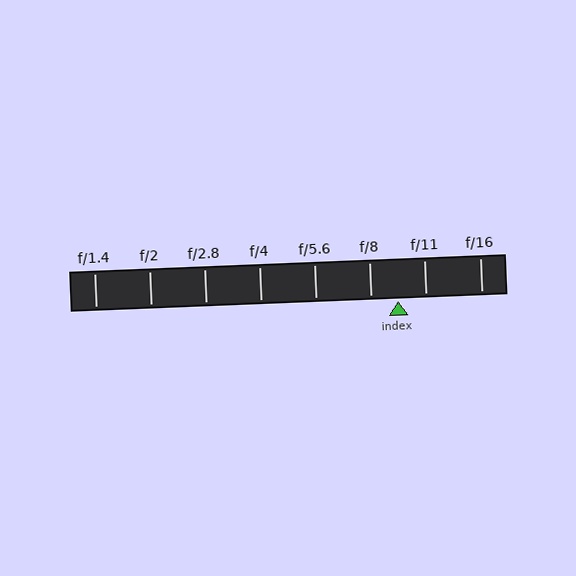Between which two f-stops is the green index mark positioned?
The index mark is between f/8 and f/11.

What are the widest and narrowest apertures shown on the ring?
The widest aperture shown is f/1.4 and the narrowest is f/16.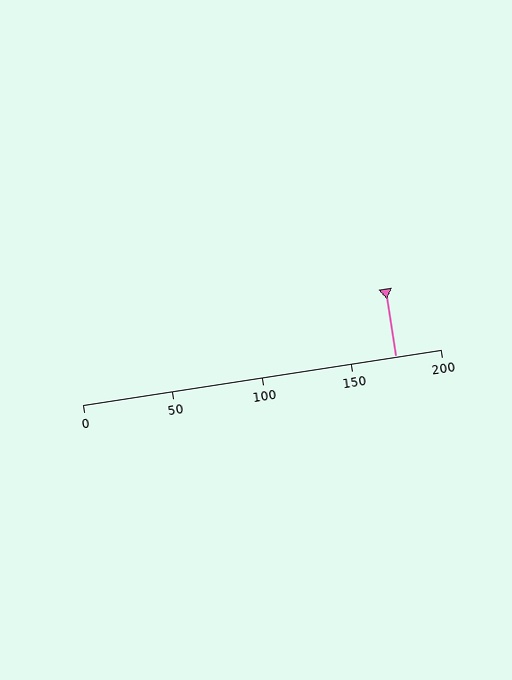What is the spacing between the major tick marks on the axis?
The major ticks are spaced 50 apart.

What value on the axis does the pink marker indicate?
The marker indicates approximately 175.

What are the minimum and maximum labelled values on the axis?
The axis runs from 0 to 200.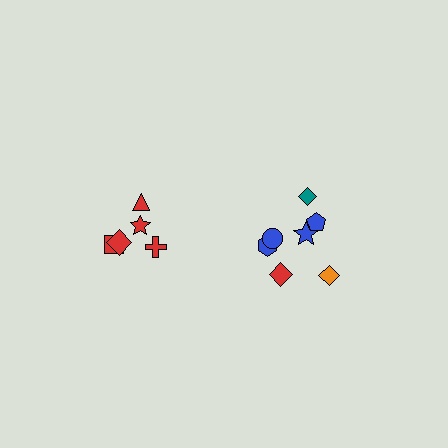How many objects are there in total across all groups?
There are 12 objects.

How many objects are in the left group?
There are 5 objects.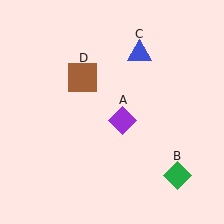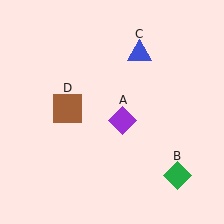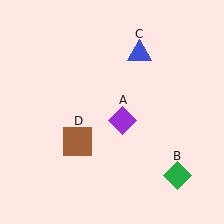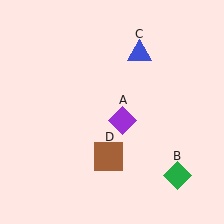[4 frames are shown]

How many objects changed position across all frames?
1 object changed position: brown square (object D).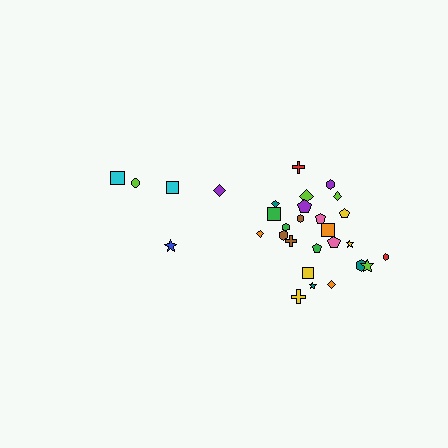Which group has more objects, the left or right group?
The right group.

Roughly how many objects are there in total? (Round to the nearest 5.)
Roughly 30 objects in total.